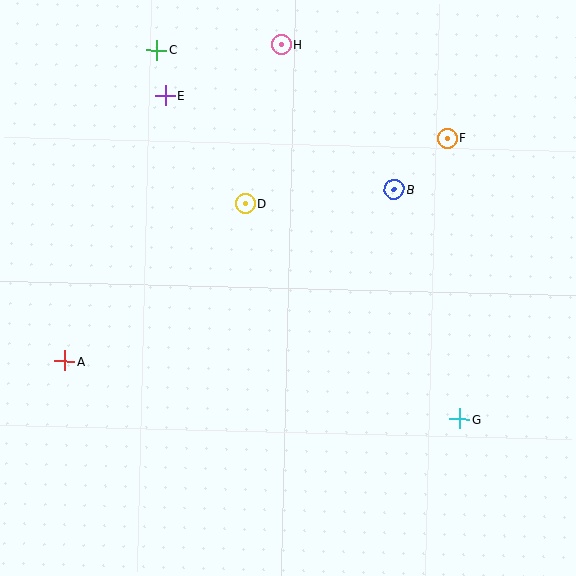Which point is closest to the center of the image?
Point D at (245, 204) is closest to the center.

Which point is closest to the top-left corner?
Point C is closest to the top-left corner.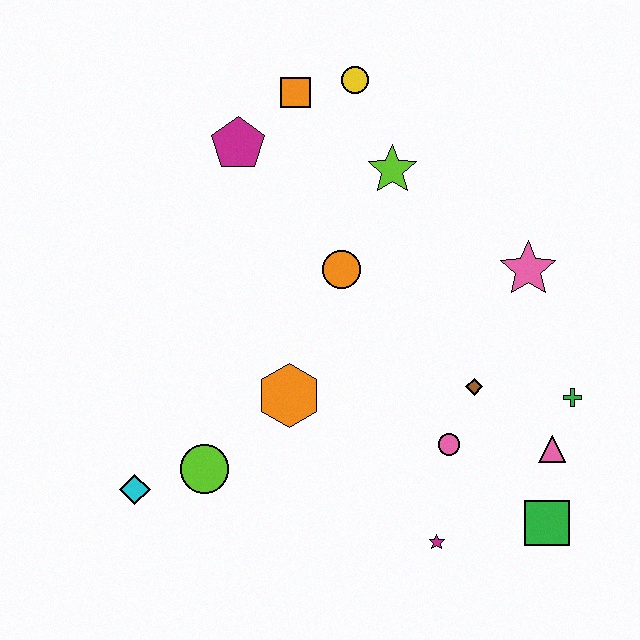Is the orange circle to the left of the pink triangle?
Yes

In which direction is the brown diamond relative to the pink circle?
The brown diamond is above the pink circle.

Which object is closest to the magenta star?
The pink circle is closest to the magenta star.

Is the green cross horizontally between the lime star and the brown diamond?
No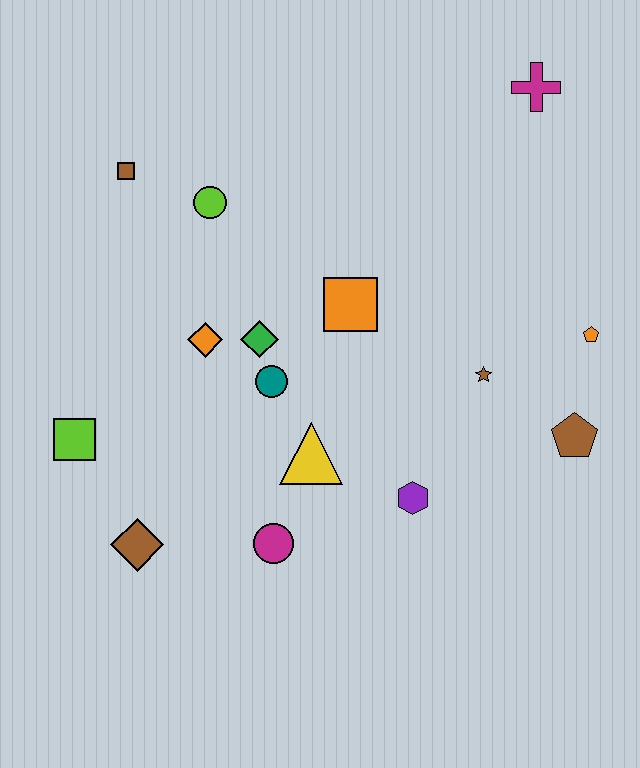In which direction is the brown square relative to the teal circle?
The brown square is above the teal circle.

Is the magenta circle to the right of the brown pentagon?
No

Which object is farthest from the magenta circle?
The magenta cross is farthest from the magenta circle.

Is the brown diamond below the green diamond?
Yes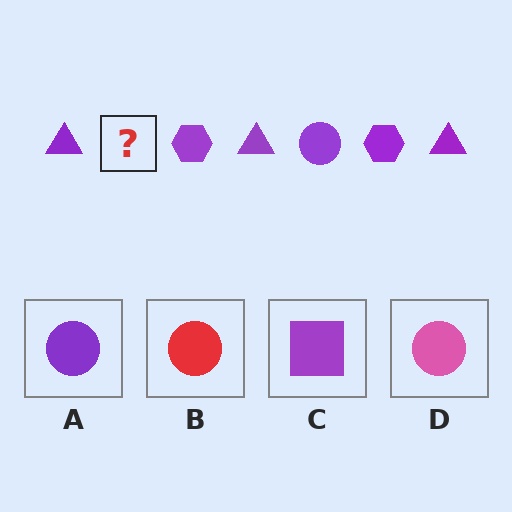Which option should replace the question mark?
Option A.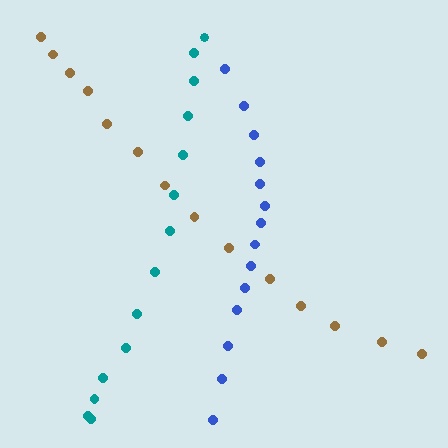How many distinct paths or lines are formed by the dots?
There are 3 distinct paths.